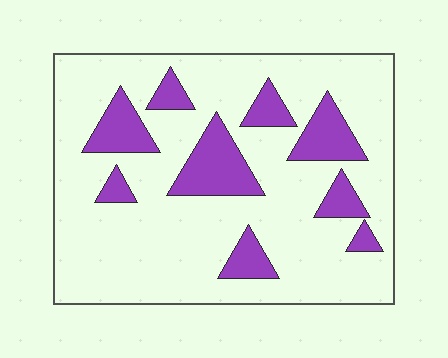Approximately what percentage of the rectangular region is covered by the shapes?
Approximately 20%.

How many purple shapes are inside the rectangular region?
9.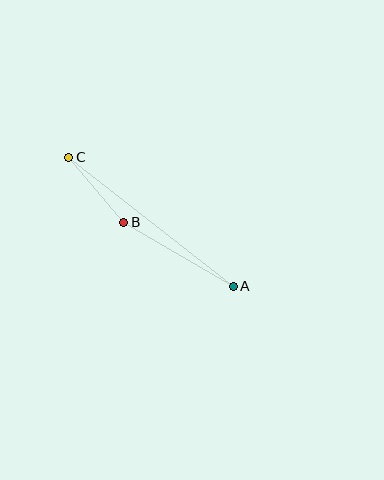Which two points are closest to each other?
Points B and C are closest to each other.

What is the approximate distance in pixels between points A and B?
The distance between A and B is approximately 127 pixels.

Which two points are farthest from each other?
Points A and C are farthest from each other.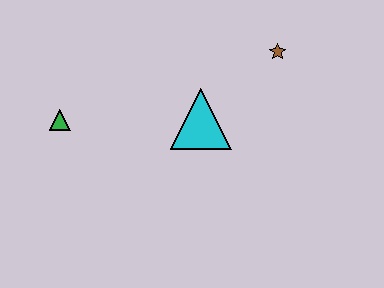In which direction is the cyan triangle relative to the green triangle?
The cyan triangle is to the right of the green triangle.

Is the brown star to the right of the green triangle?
Yes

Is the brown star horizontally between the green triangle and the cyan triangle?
No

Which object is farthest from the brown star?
The green triangle is farthest from the brown star.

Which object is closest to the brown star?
The cyan triangle is closest to the brown star.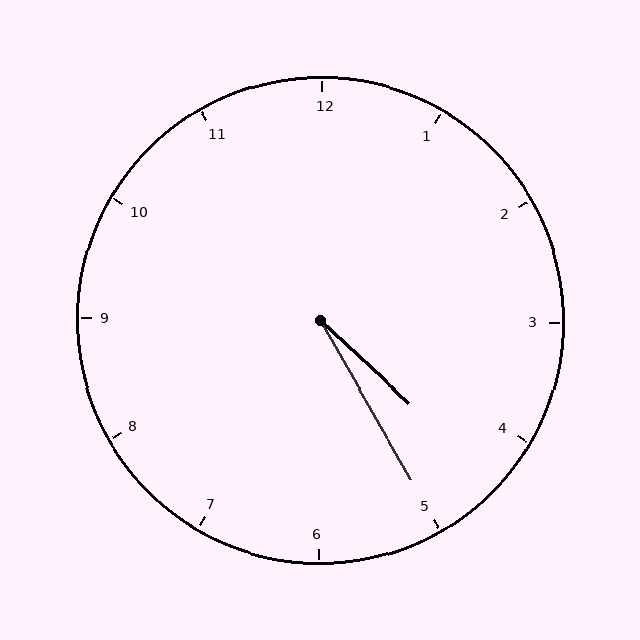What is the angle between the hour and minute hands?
Approximately 18 degrees.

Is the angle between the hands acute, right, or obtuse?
It is acute.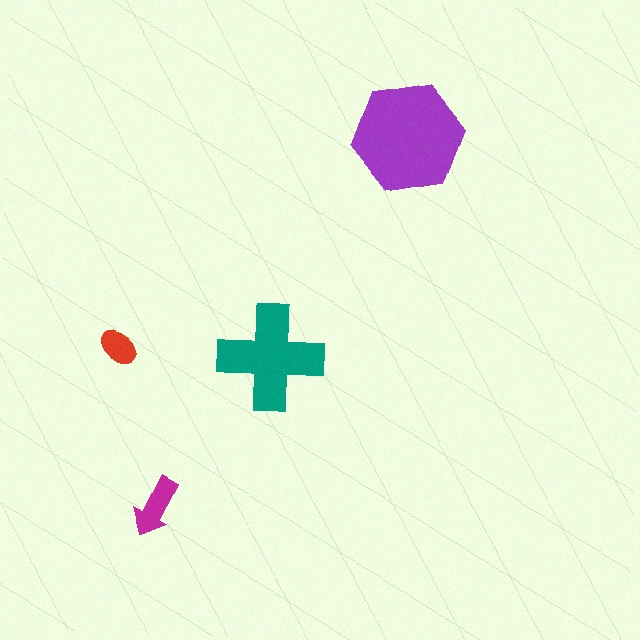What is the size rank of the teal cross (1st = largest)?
2nd.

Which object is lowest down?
The magenta arrow is bottommost.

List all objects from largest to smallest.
The purple hexagon, the teal cross, the magenta arrow, the red ellipse.